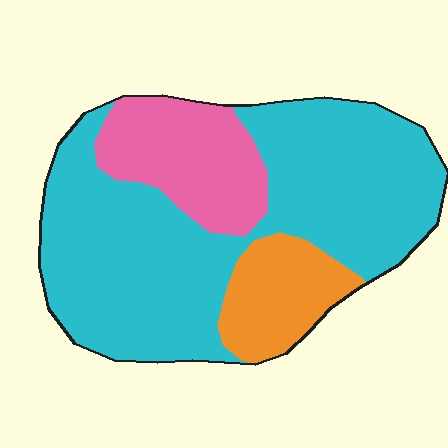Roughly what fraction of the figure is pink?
Pink covers roughly 20% of the figure.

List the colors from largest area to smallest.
From largest to smallest: cyan, pink, orange.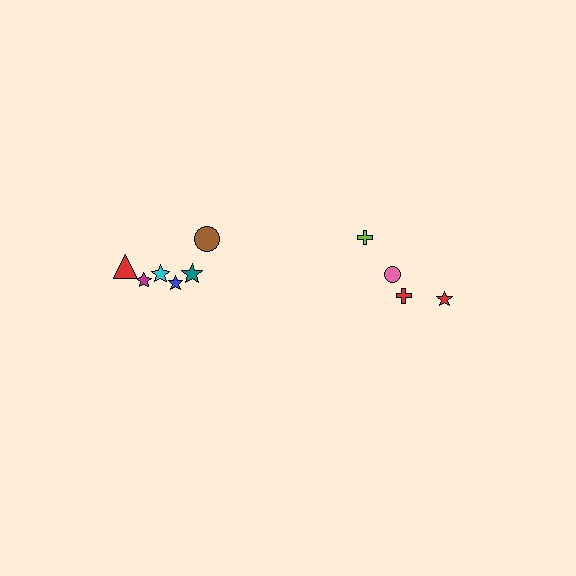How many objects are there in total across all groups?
There are 10 objects.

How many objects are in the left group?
There are 6 objects.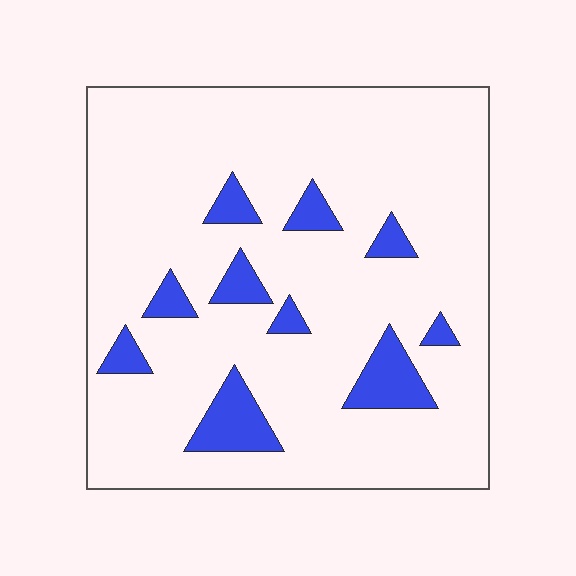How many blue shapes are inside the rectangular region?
10.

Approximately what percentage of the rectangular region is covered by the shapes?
Approximately 10%.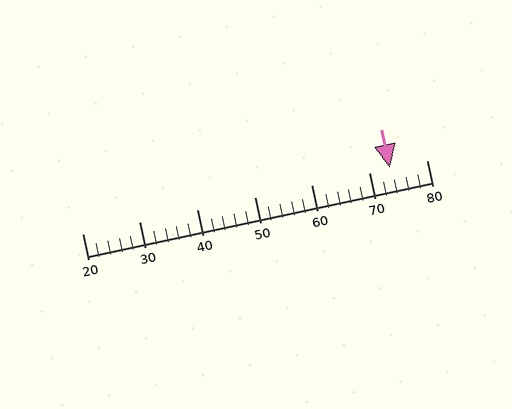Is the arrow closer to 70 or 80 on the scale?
The arrow is closer to 70.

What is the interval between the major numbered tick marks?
The major tick marks are spaced 10 units apart.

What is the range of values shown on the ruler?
The ruler shows values from 20 to 80.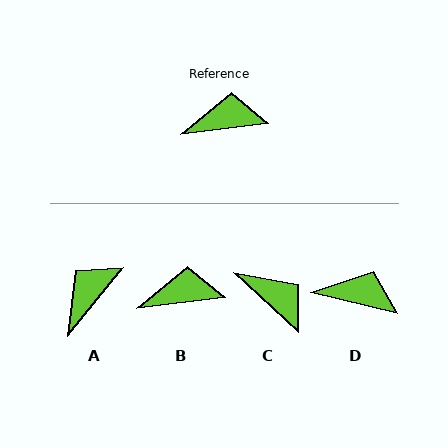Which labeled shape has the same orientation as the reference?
B.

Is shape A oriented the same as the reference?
No, it is off by about 44 degrees.